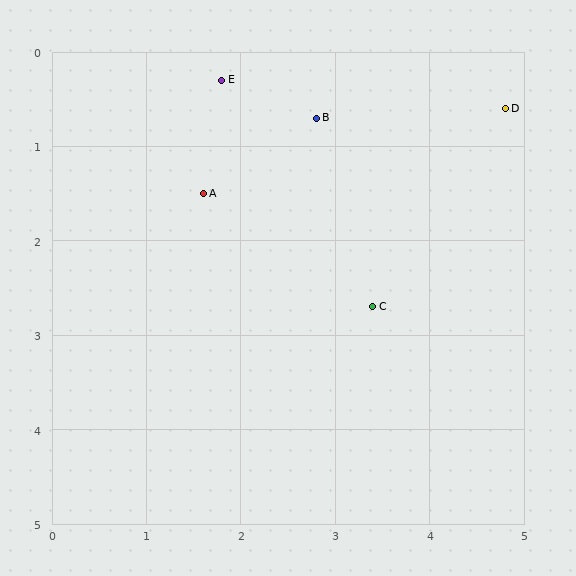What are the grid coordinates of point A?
Point A is at approximately (1.6, 1.5).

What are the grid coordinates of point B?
Point B is at approximately (2.8, 0.7).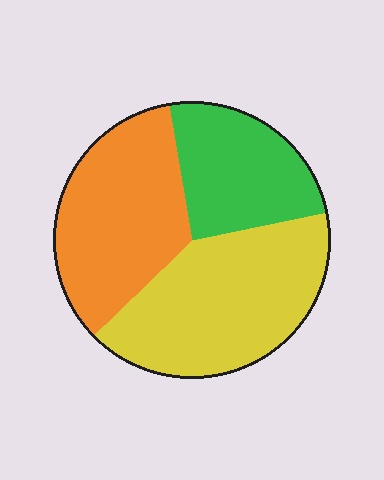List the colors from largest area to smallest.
From largest to smallest: yellow, orange, green.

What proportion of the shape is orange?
Orange covers 35% of the shape.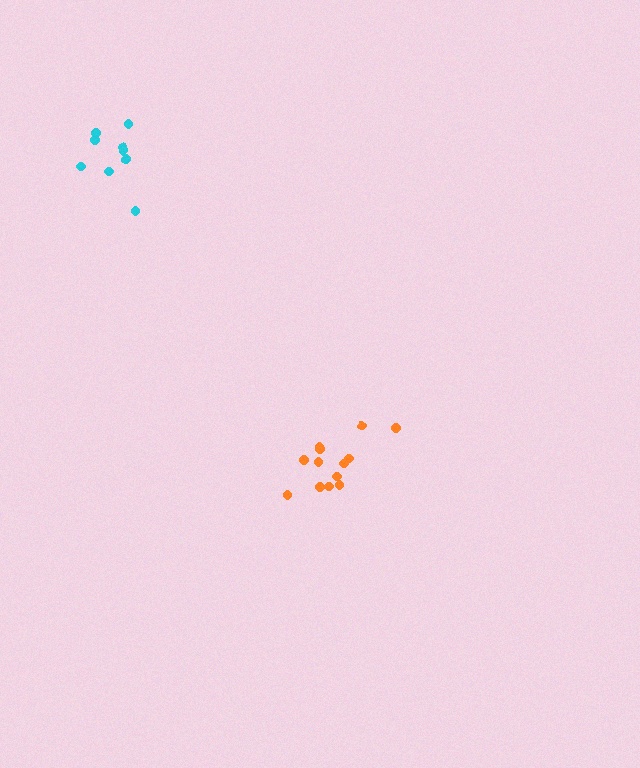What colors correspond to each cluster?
The clusters are colored: orange, cyan.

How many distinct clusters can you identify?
There are 2 distinct clusters.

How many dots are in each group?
Group 1: 13 dots, Group 2: 9 dots (22 total).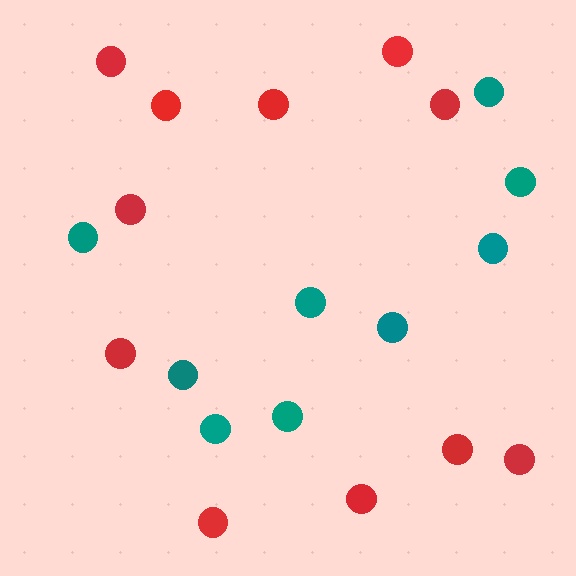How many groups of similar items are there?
There are 2 groups: one group of teal circles (9) and one group of red circles (11).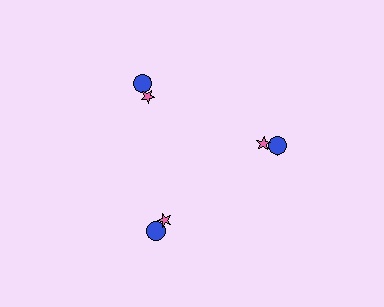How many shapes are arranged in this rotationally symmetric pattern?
There are 9 shapes, arranged in 3 groups of 3.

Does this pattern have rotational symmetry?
Yes, this pattern has 3-fold rotational symmetry. It looks the same after rotating 120 degrees around the center.